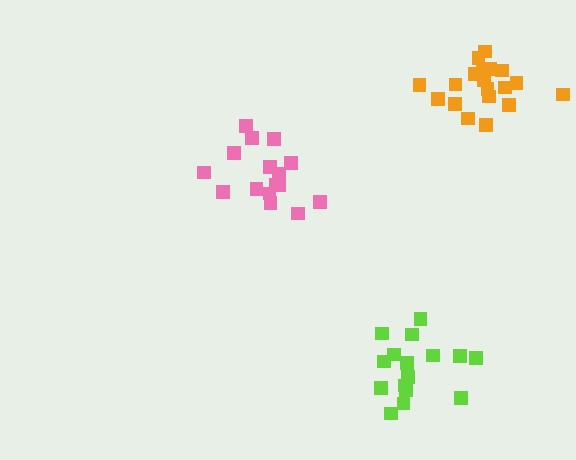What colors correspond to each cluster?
The clusters are colored: lime, pink, orange.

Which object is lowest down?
The lime cluster is bottommost.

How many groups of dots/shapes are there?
There are 3 groups.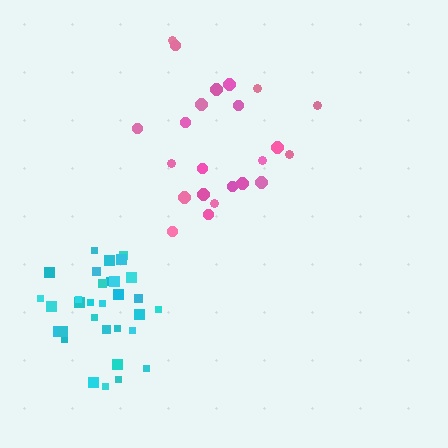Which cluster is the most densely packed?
Cyan.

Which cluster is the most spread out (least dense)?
Pink.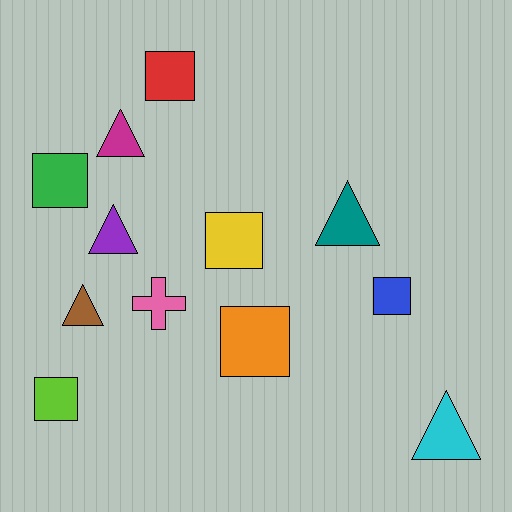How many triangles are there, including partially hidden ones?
There are 5 triangles.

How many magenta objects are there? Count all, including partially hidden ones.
There is 1 magenta object.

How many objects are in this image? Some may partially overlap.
There are 12 objects.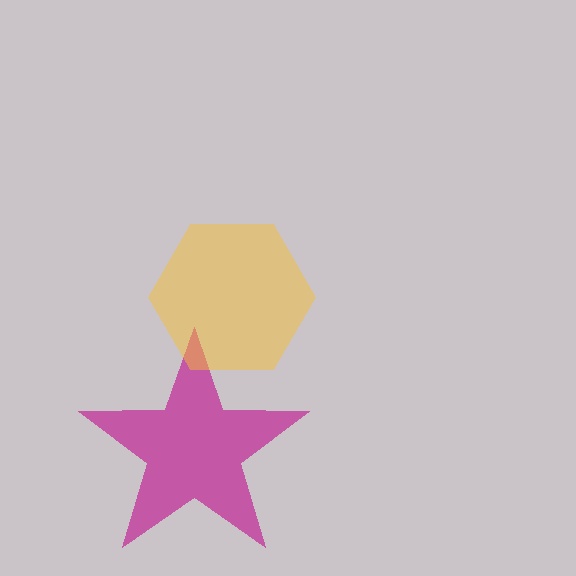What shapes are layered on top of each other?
The layered shapes are: a magenta star, a yellow hexagon.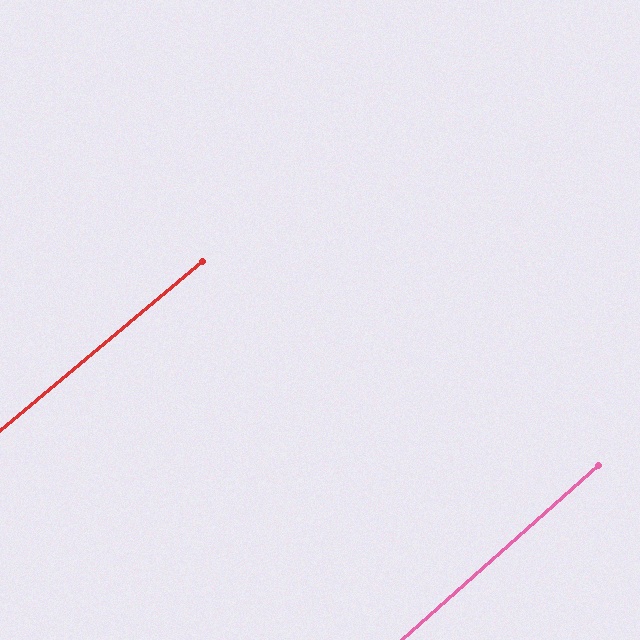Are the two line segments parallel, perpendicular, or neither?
Parallel — their directions differ by only 1.7°.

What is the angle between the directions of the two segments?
Approximately 2 degrees.